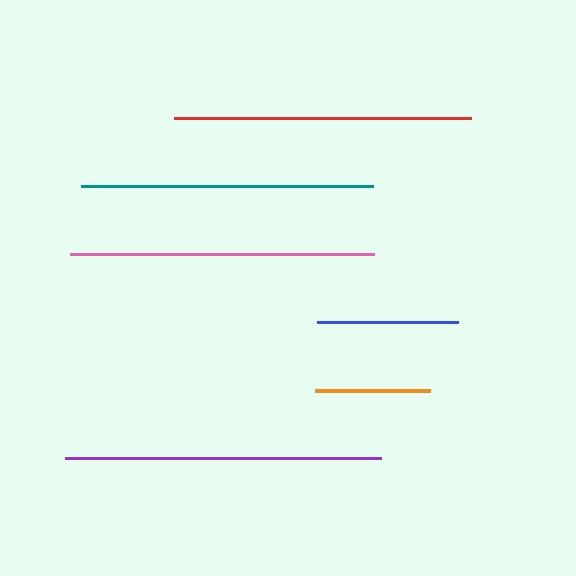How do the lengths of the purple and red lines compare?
The purple and red lines are approximately the same length.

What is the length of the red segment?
The red segment is approximately 297 pixels long.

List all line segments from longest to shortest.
From longest to shortest: purple, pink, red, teal, blue, orange.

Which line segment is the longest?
The purple line is the longest at approximately 315 pixels.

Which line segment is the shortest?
The orange line is the shortest at approximately 115 pixels.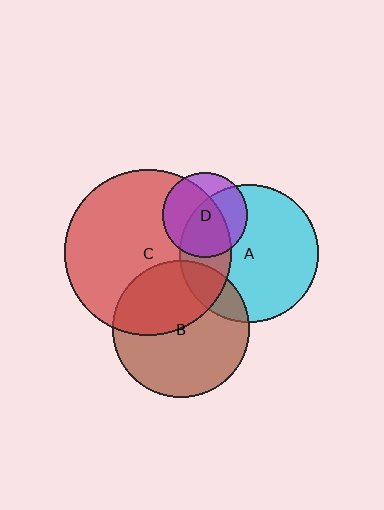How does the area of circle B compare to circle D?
Approximately 2.6 times.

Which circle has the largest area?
Circle C (red).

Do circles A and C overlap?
Yes.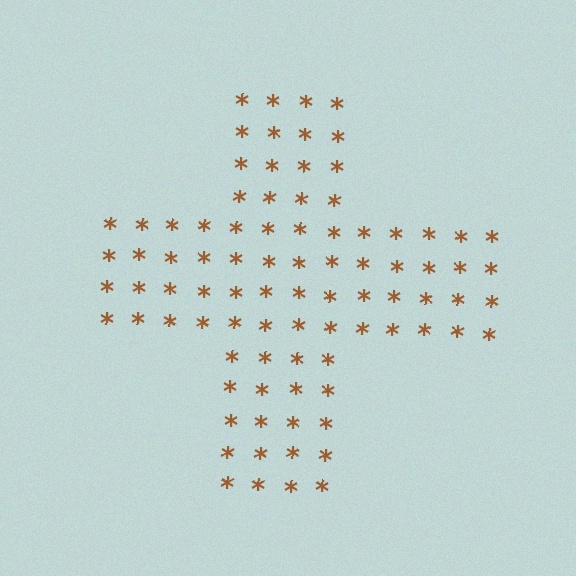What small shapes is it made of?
It is made of small asterisks.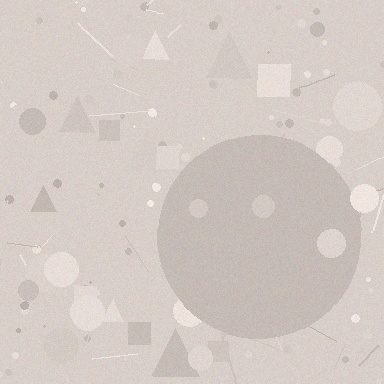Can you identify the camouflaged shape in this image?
The camouflaged shape is a circle.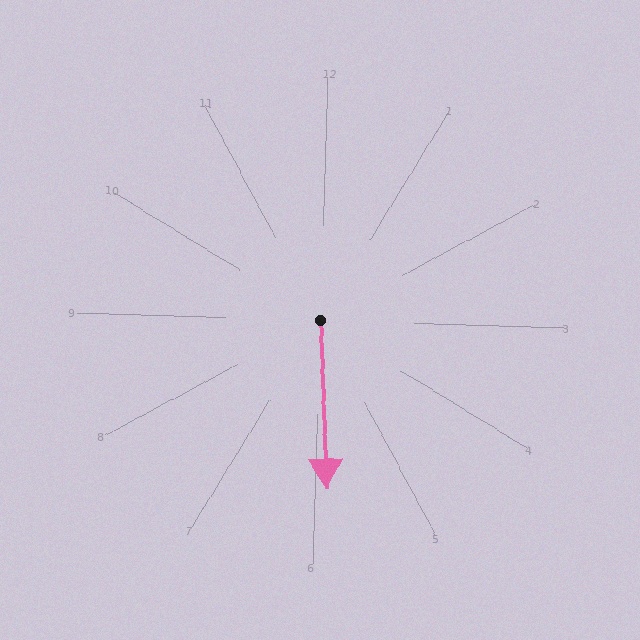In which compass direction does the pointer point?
South.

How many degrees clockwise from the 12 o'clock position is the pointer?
Approximately 176 degrees.